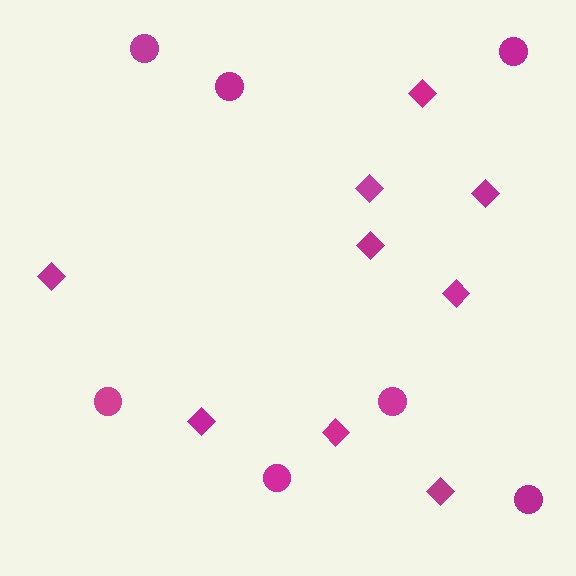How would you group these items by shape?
There are 2 groups: one group of circles (7) and one group of diamonds (9).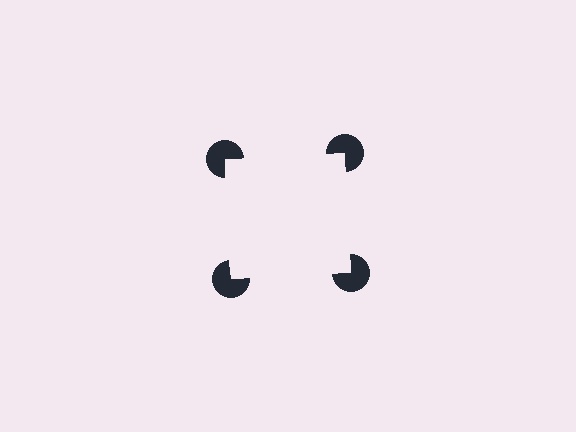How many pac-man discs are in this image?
There are 4 — one at each vertex of the illusory square.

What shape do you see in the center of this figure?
An illusory square — its edges are inferred from the aligned wedge cuts in the pac-man discs, not physically drawn.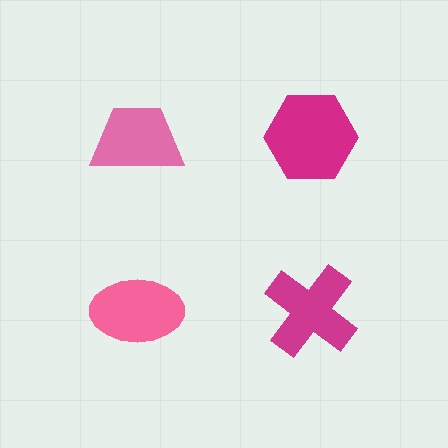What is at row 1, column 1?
A pink trapezoid.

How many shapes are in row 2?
2 shapes.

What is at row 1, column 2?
A magenta hexagon.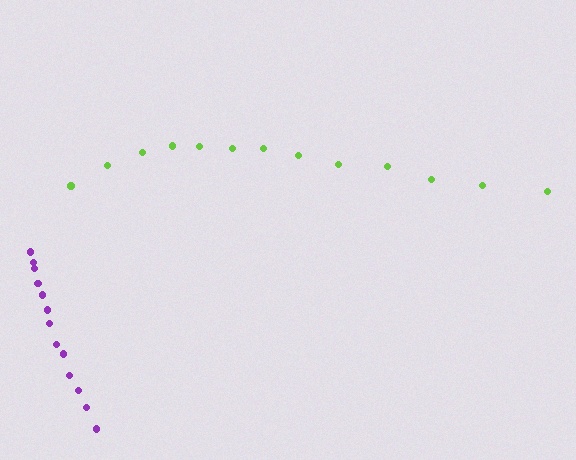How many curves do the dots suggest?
There are 2 distinct paths.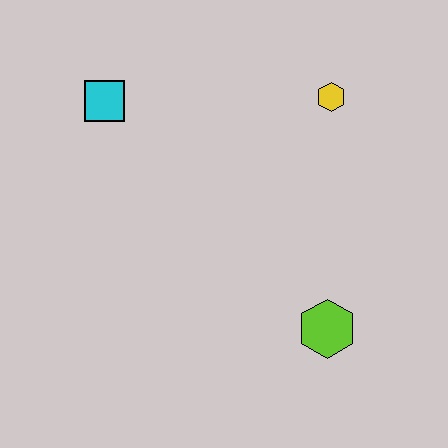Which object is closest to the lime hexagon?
The yellow hexagon is closest to the lime hexagon.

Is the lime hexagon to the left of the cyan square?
No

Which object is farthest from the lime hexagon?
The cyan square is farthest from the lime hexagon.